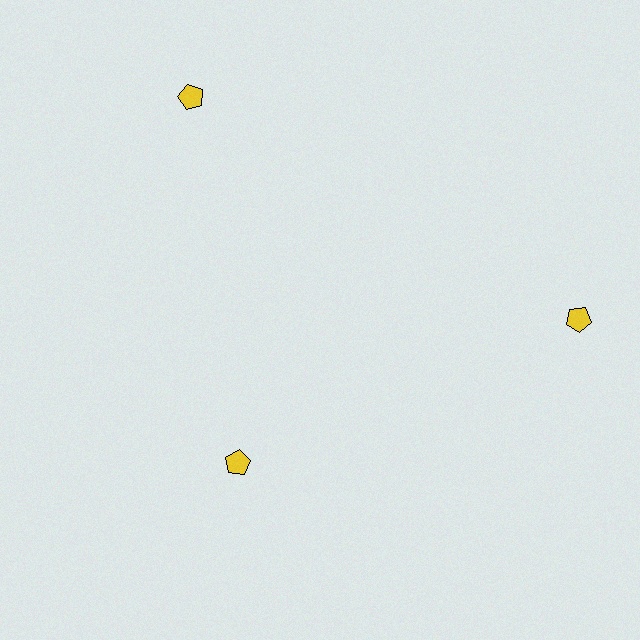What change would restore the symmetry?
The symmetry would be restored by moving it outward, back onto the ring so that all 3 pentagons sit at equal angles and equal distance from the center.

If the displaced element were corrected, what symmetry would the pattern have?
It would have 3-fold rotational symmetry — the pattern would map onto itself every 120 degrees.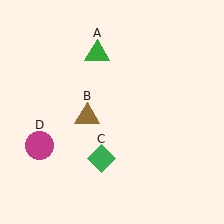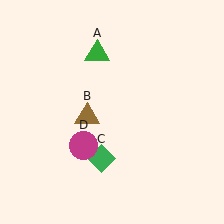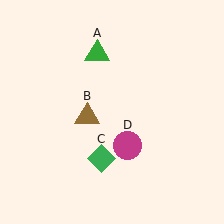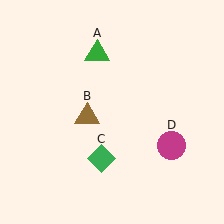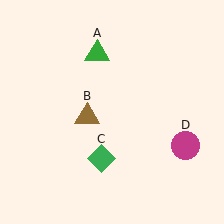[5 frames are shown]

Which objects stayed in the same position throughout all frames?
Green triangle (object A) and brown triangle (object B) and green diamond (object C) remained stationary.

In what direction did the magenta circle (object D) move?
The magenta circle (object D) moved right.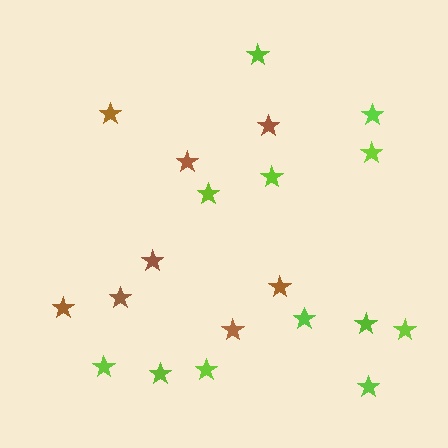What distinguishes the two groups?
There are 2 groups: one group of brown stars (8) and one group of lime stars (12).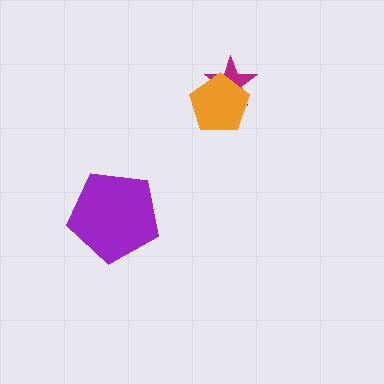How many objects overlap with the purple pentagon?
0 objects overlap with the purple pentagon.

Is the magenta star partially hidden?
Yes, it is partially covered by another shape.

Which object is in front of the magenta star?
The orange pentagon is in front of the magenta star.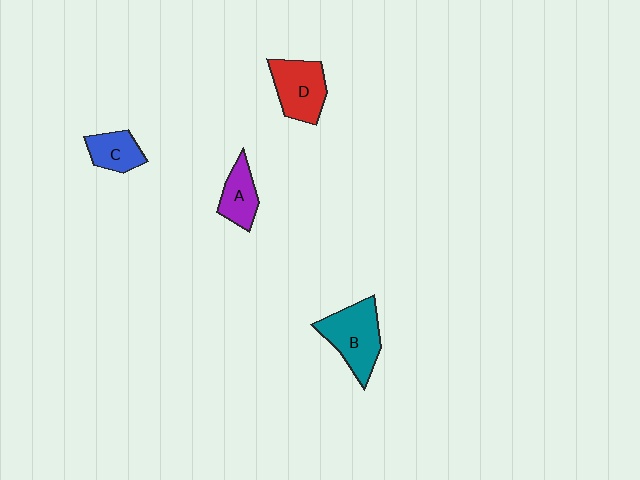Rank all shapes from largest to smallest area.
From largest to smallest: B (teal), D (red), A (purple), C (blue).